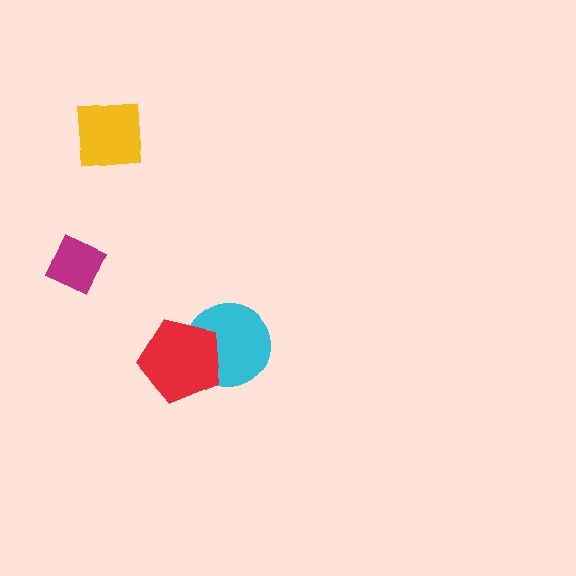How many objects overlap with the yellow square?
0 objects overlap with the yellow square.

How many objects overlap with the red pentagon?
1 object overlaps with the red pentagon.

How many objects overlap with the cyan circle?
1 object overlaps with the cyan circle.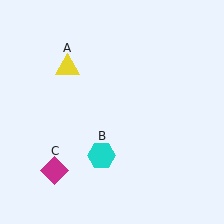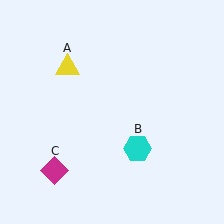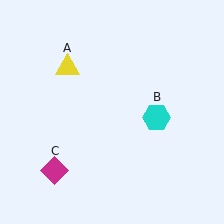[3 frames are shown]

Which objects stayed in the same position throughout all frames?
Yellow triangle (object A) and magenta diamond (object C) remained stationary.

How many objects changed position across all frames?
1 object changed position: cyan hexagon (object B).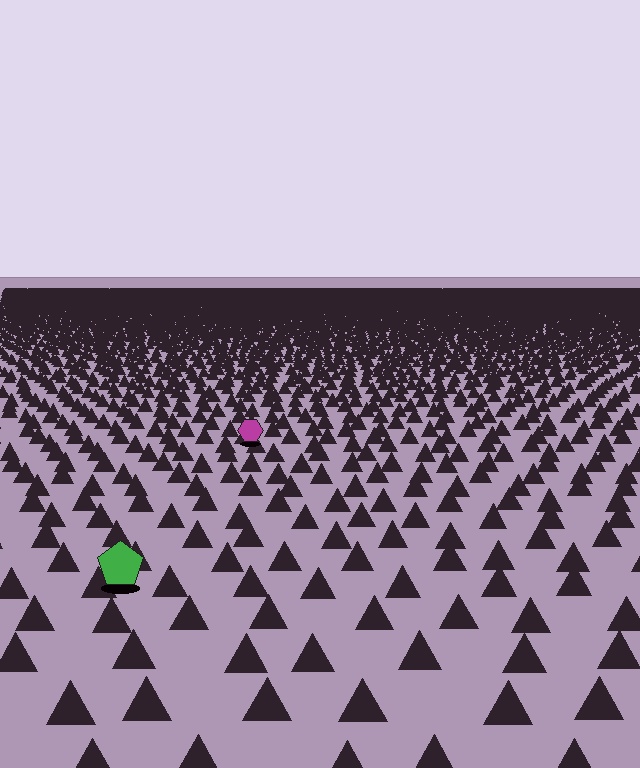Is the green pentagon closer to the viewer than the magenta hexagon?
Yes. The green pentagon is closer — you can tell from the texture gradient: the ground texture is coarser near it.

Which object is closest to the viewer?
The green pentagon is closest. The texture marks near it are larger and more spread out.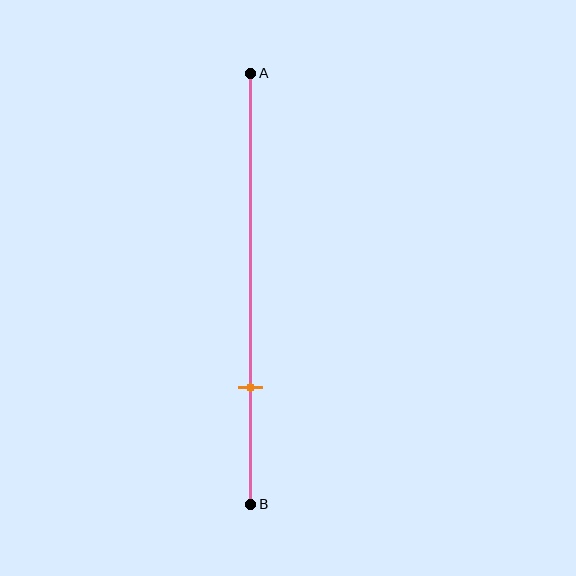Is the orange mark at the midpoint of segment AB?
No, the mark is at about 75% from A, not at the 50% midpoint.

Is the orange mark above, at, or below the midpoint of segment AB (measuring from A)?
The orange mark is below the midpoint of segment AB.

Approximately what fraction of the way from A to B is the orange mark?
The orange mark is approximately 75% of the way from A to B.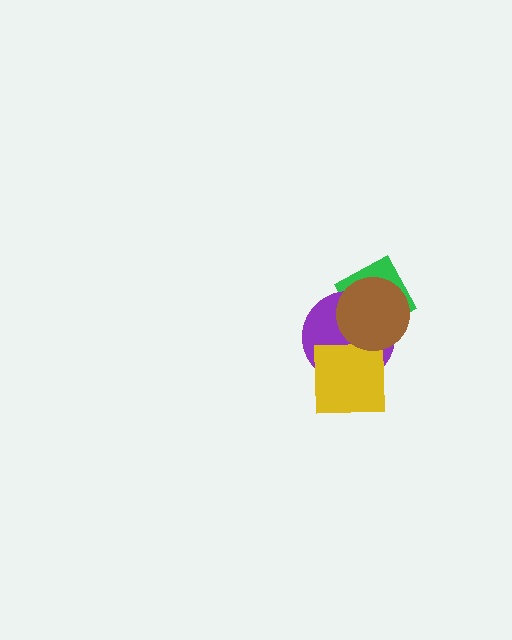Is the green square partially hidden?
Yes, it is partially covered by another shape.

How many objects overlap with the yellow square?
2 objects overlap with the yellow square.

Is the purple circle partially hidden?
Yes, it is partially covered by another shape.